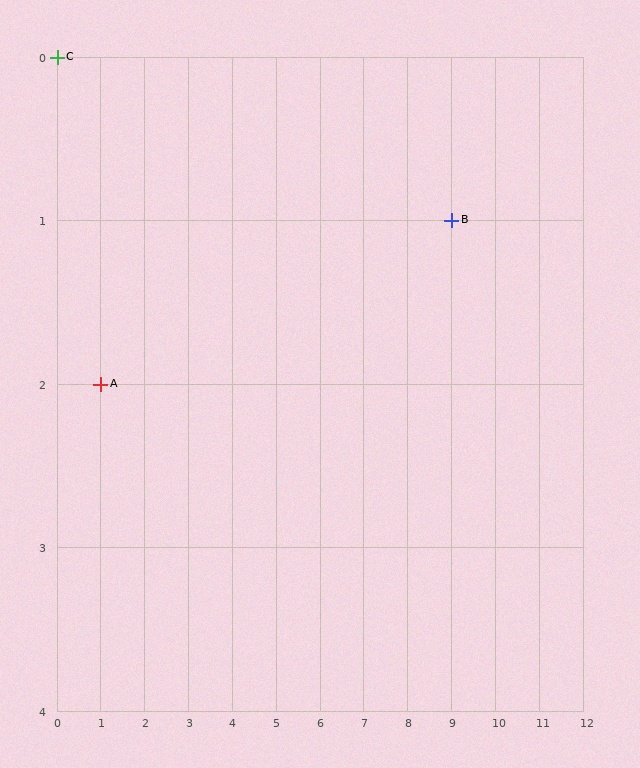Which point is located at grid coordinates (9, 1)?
Point B is at (9, 1).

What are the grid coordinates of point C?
Point C is at grid coordinates (0, 0).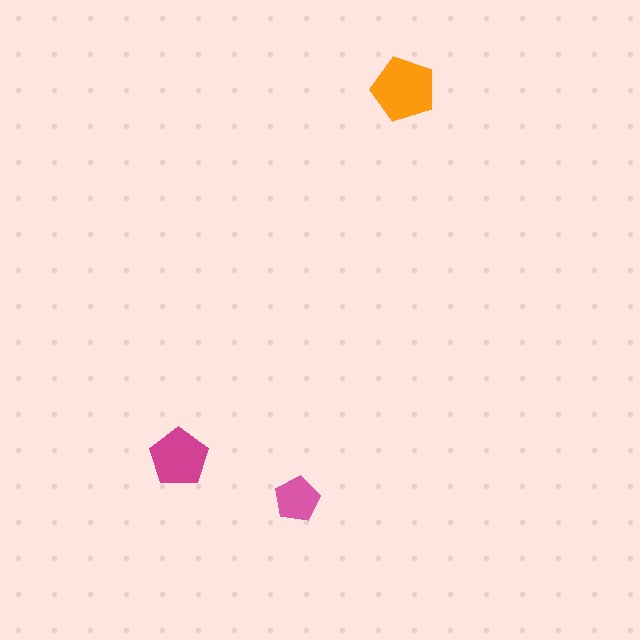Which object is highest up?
The orange pentagon is topmost.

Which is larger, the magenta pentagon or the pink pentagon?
The magenta one.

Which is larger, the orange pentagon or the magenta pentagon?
The orange one.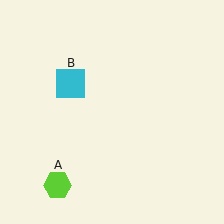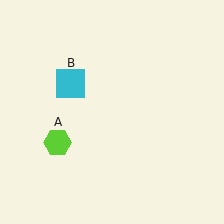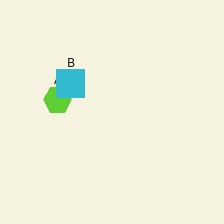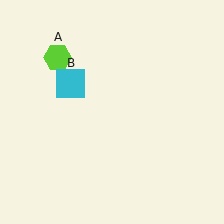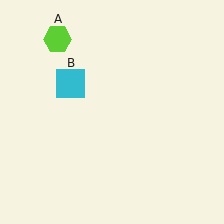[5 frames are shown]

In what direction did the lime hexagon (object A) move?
The lime hexagon (object A) moved up.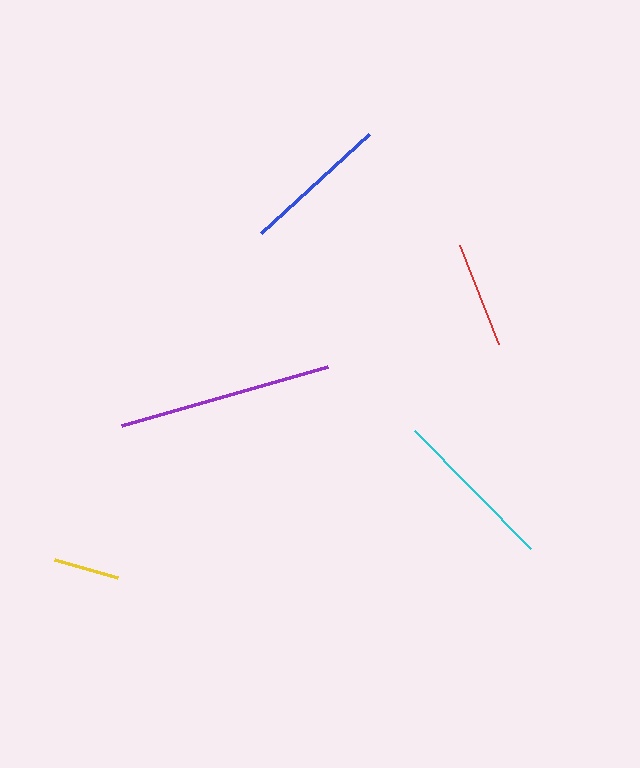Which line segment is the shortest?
The yellow line is the shortest at approximately 65 pixels.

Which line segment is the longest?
The purple line is the longest at approximately 214 pixels.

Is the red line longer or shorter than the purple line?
The purple line is longer than the red line.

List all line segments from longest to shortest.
From longest to shortest: purple, cyan, blue, red, yellow.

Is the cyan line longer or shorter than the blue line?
The cyan line is longer than the blue line.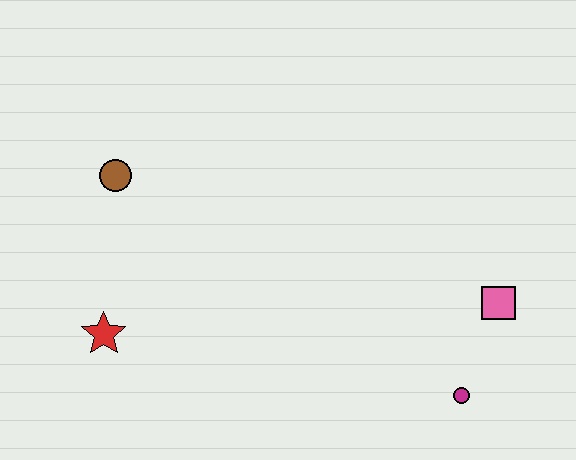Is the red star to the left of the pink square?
Yes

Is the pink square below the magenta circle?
No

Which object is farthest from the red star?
The pink square is farthest from the red star.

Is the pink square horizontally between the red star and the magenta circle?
No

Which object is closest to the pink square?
The magenta circle is closest to the pink square.